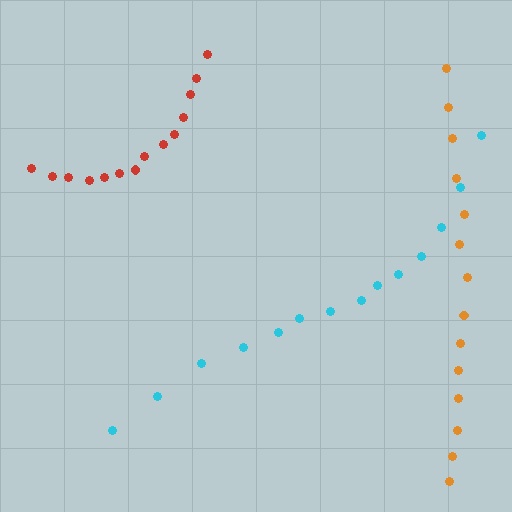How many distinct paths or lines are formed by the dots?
There are 3 distinct paths.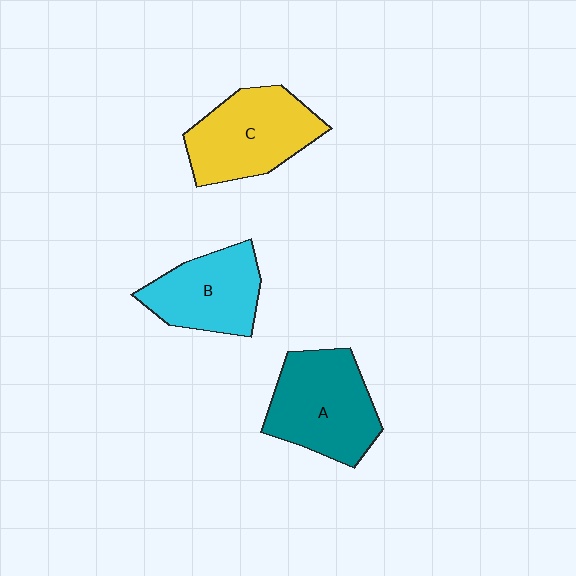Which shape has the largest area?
Shape A (teal).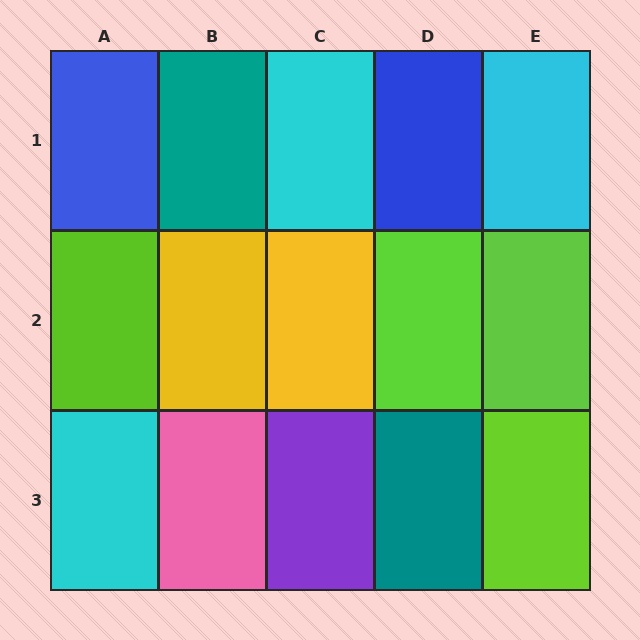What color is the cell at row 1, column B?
Teal.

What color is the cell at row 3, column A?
Cyan.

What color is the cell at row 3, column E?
Lime.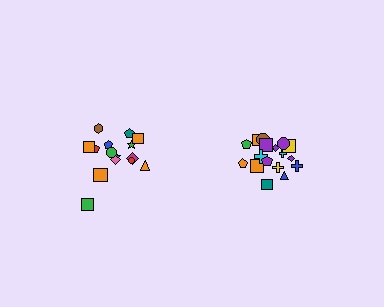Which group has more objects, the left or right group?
The right group.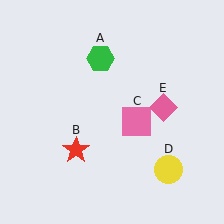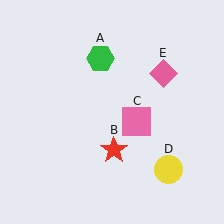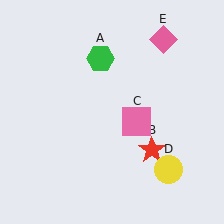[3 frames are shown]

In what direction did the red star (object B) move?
The red star (object B) moved right.